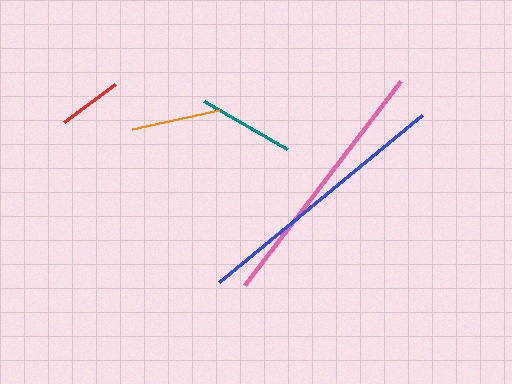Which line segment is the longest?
The blue line is the longest at approximately 263 pixels.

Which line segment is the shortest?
The red line is the shortest at approximately 63 pixels.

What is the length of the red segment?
The red segment is approximately 63 pixels long.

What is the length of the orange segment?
The orange segment is approximately 89 pixels long.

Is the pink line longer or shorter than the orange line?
The pink line is longer than the orange line.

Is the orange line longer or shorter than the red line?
The orange line is longer than the red line.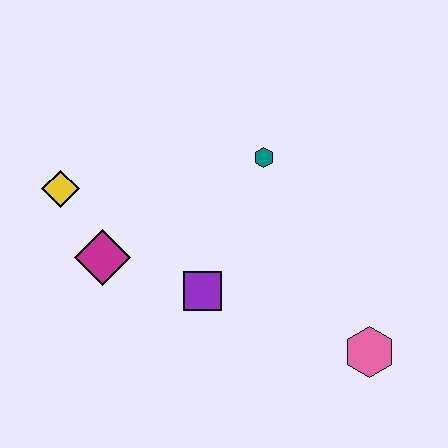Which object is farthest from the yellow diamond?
The pink hexagon is farthest from the yellow diamond.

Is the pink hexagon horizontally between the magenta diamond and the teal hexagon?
No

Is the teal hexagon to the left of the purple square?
No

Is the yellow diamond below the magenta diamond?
No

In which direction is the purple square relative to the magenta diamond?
The purple square is to the right of the magenta diamond.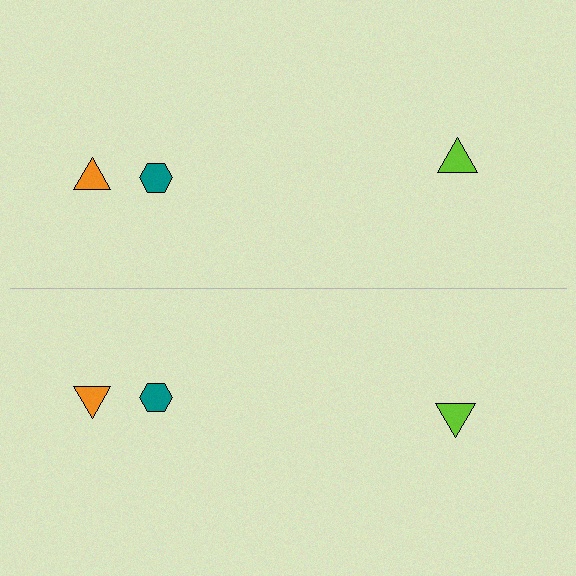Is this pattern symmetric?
Yes, this pattern has bilateral (reflection) symmetry.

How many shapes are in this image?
There are 6 shapes in this image.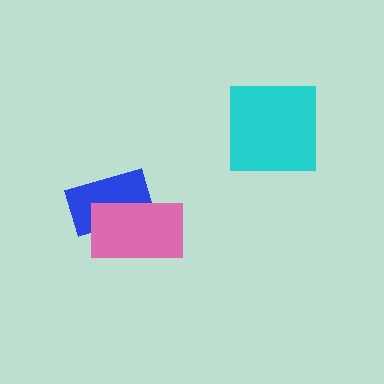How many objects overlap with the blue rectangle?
1 object overlaps with the blue rectangle.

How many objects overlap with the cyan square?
0 objects overlap with the cyan square.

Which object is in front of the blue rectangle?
The pink rectangle is in front of the blue rectangle.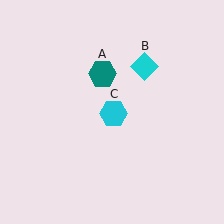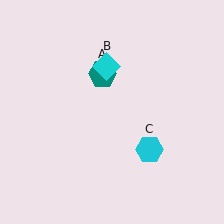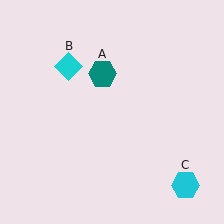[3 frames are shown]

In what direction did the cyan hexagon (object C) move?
The cyan hexagon (object C) moved down and to the right.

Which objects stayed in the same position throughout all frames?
Teal hexagon (object A) remained stationary.